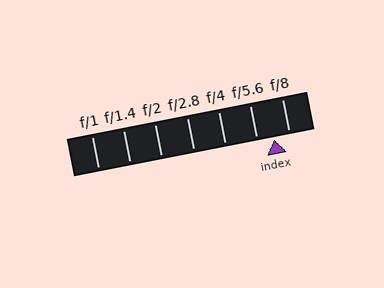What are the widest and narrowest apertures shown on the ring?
The widest aperture shown is f/1 and the narrowest is f/8.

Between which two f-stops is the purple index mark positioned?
The index mark is between f/5.6 and f/8.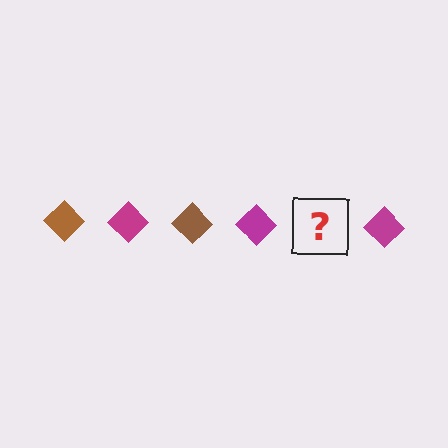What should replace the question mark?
The question mark should be replaced with a brown diamond.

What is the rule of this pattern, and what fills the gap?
The rule is that the pattern cycles through brown, magenta diamonds. The gap should be filled with a brown diamond.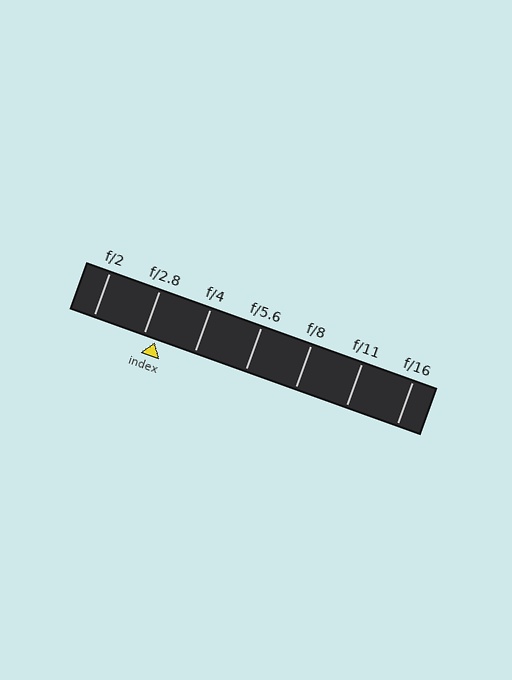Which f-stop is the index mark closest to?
The index mark is closest to f/2.8.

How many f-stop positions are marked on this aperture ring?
There are 7 f-stop positions marked.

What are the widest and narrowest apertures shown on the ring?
The widest aperture shown is f/2 and the narrowest is f/16.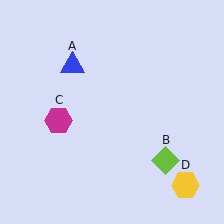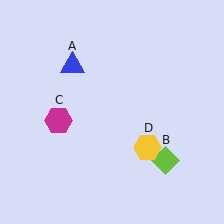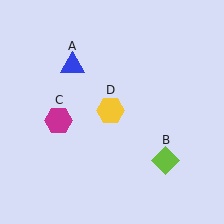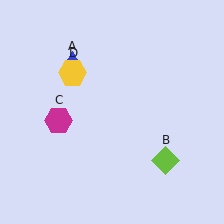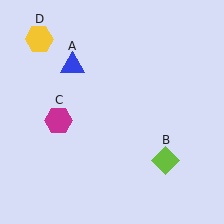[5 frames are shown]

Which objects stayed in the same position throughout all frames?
Blue triangle (object A) and lime diamond (object B) and magenta hexagon (object C) remained stationary.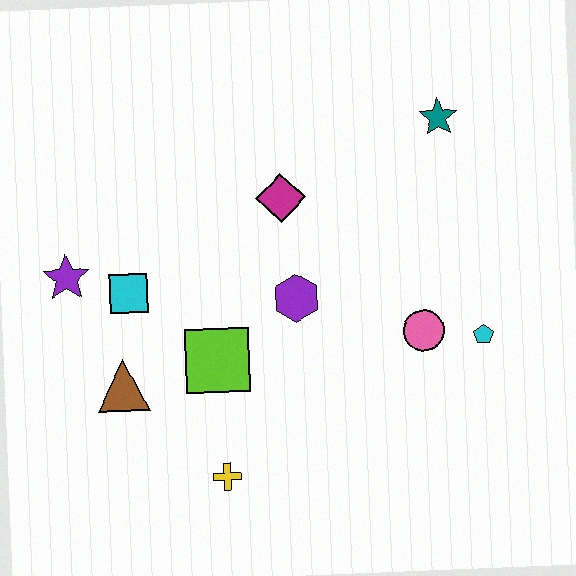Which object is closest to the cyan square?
The purple star is closest to the cyan square.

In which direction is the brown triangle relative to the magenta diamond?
The brown triangle is below the magenta diamond.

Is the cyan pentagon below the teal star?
Yes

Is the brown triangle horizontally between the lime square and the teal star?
No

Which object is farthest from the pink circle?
The purple star is farthest from the pink circle.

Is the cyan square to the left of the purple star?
No